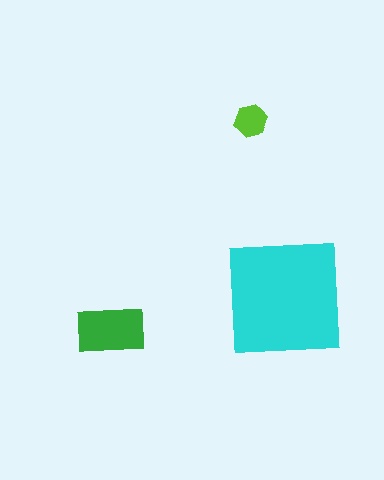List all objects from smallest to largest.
The lime hexagon, the green rectangle, the cyan square.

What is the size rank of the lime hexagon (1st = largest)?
3rd.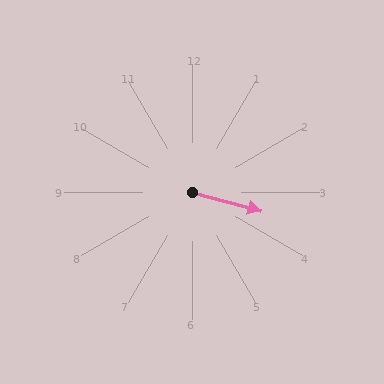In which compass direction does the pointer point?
East.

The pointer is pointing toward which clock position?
Roughly 4 o'clock.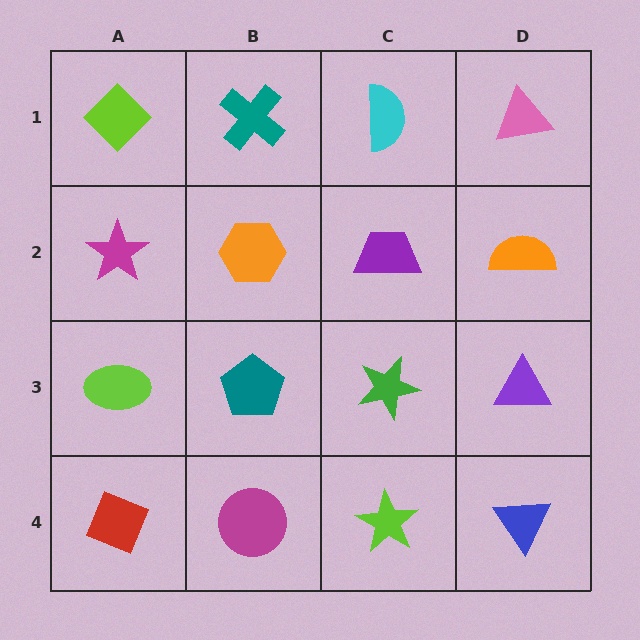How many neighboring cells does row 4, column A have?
2.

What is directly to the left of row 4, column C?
A magenta circle.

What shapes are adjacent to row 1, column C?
A purple trapezoid (row 2, column C), a teal cross (row 1, column B), a pink triangle (row 1, column D).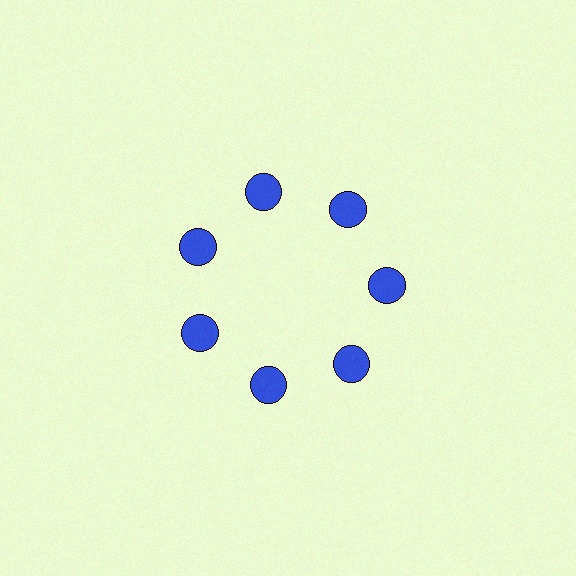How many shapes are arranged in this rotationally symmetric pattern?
There are 7 shapes, arranged in 7 groups of 1.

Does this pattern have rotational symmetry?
Yes, this pattern has 7-fold rotational symmetry. It looks the same after rotating 51 degrees around the center.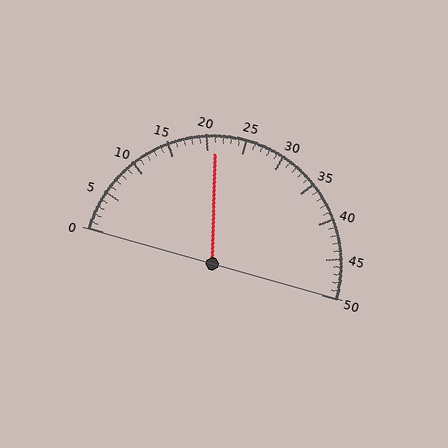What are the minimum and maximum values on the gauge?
The gauge ranges from 0 to 50.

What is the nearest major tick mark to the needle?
The nearest major tick mark is 20.